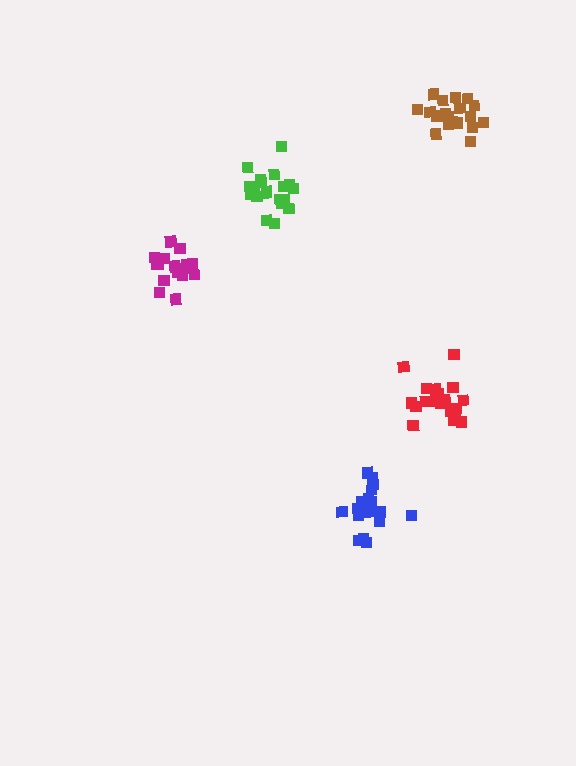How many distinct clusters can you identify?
There are 5 distinct clusters.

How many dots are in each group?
Group 1: 19 dots, Group 2: 20 dots, Group 3: 16 dots, Group 4: 19 dots, Group 5: 20 dots (94 total).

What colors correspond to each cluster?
The clusters are colored: red, blue, magenta, brown, green.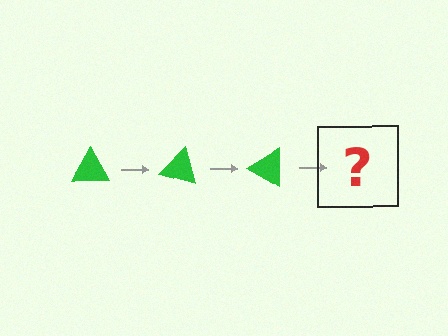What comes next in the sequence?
The next element should be a green triangle rotated 45 degrees.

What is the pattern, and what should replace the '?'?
The pattern is that the triangle rotates 15 degrees each step. The '?' should be a green triangle rotated 45 degrees.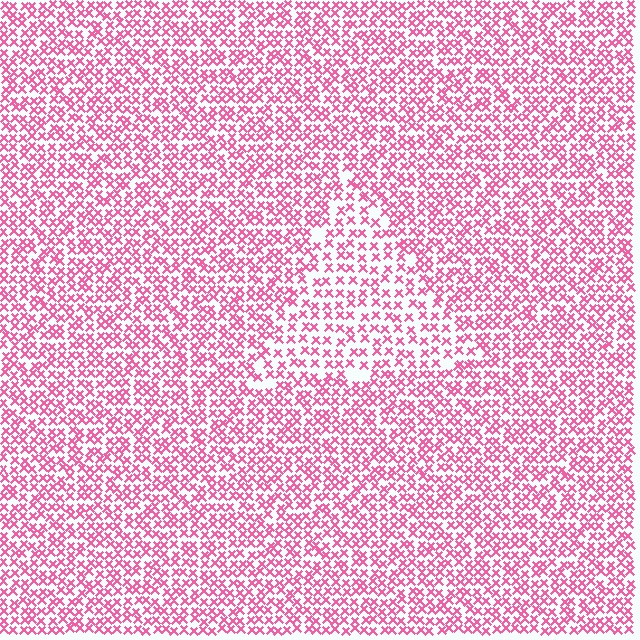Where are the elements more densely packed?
The elements are more densely packed outside the triangle boundary.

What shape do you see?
I see a triangle.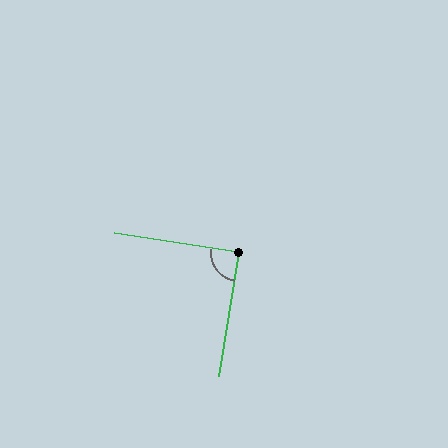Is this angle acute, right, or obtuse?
It is approximately a right angle.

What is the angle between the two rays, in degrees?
Approximately 89 degrees.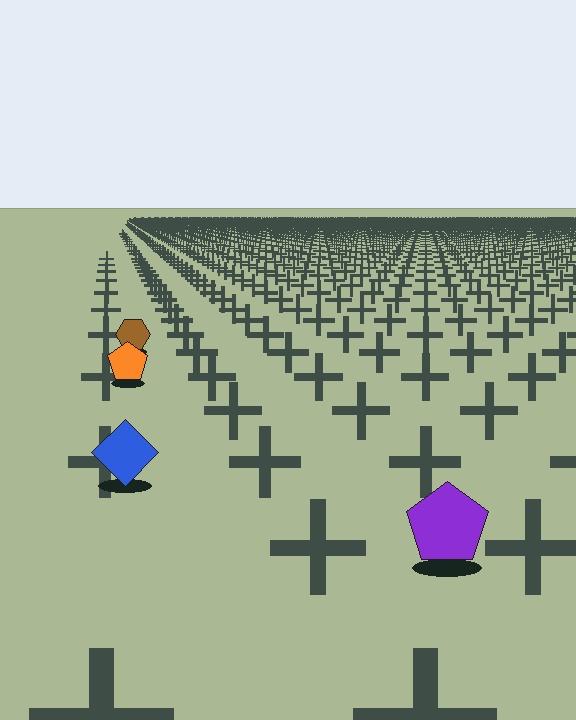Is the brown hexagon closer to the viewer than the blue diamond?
No. The blue diamond is closer — you can tell from the texture gradient: the ground texture is coarser near it.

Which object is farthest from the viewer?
The brown hexagon is farthest from the viewer. It appears smaller and the ground texture around it is denser.